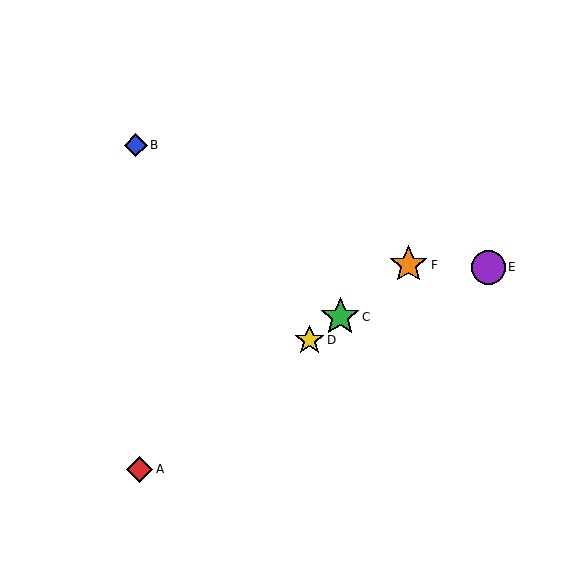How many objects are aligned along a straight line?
4 objects (A, C, D, F) are aligned along a straight line.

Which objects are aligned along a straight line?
Objects A, C, D, F are aligned along a straight line.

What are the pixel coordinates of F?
Object F is at (409, 265).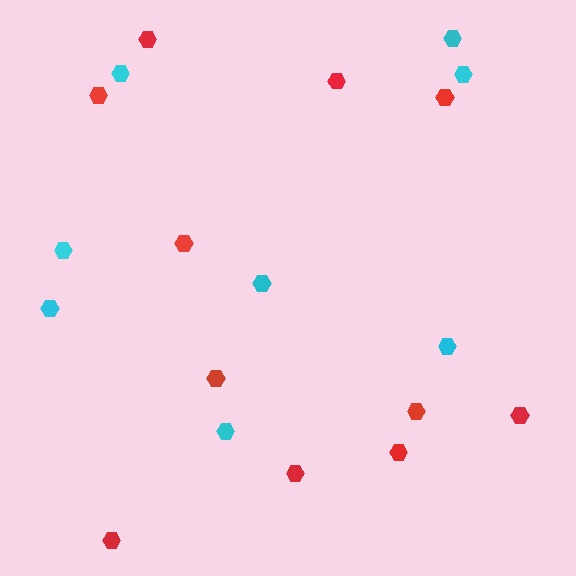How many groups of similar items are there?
There are 2 groups: one group of red hexagons (11) and one group of cyan hexagons (8).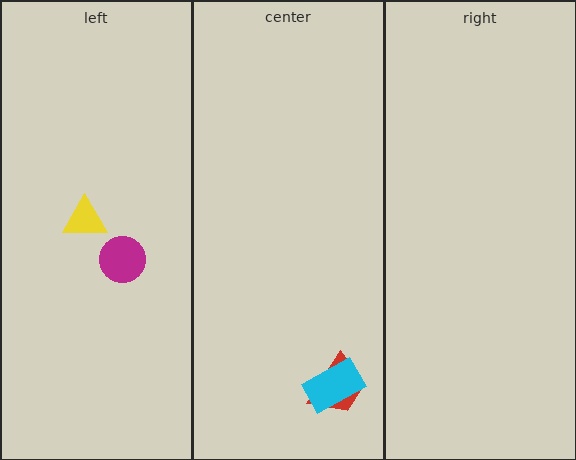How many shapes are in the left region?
2.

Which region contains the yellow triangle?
The left region.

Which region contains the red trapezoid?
The center region.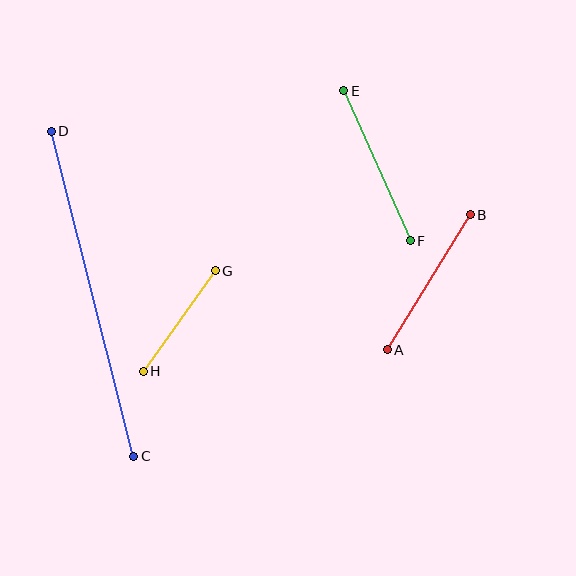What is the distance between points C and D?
The distance is approximately 335 pixels.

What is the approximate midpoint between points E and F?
The midpoint is at approximately (377, 166) pixels.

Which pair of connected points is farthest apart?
Points C and D are farthest apart.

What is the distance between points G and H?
The distance is approximately 123 pixels.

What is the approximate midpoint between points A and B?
The midpoint is at approximately (429, 282) pixels.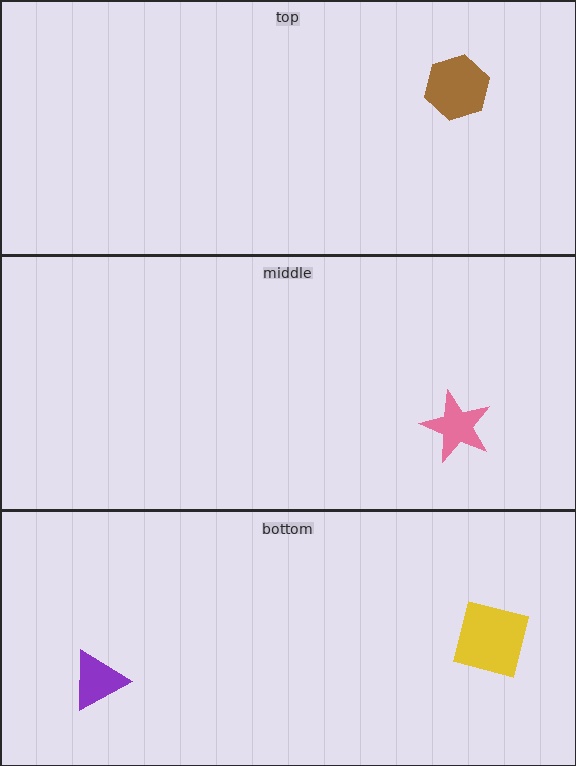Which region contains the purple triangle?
The bottom region.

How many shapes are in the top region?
1.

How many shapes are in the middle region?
1.